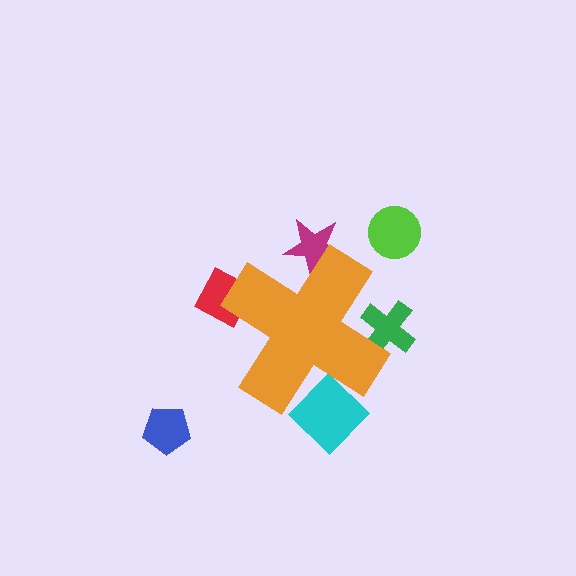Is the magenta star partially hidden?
Yes, the magenta star is partially hidden behind the orange cross.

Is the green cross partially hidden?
Yes, the green cross is partially hidden behind the orange cross.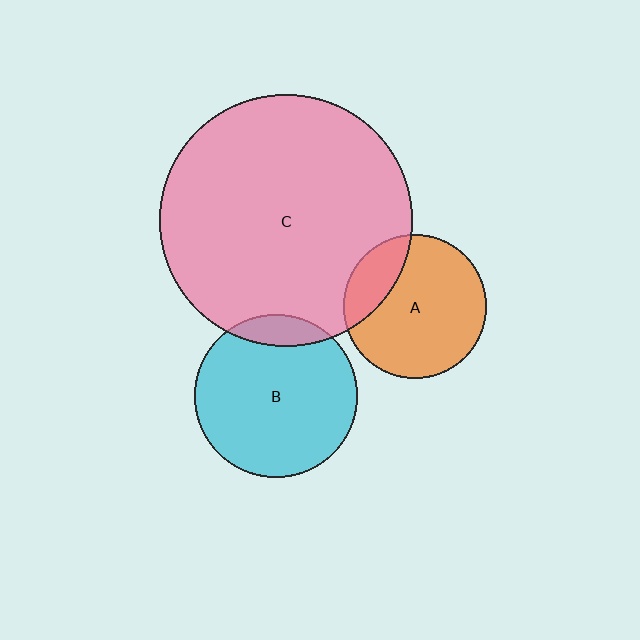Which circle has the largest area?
Circle C (pink).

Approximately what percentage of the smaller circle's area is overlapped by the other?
Approximately 10%.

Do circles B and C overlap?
Yes.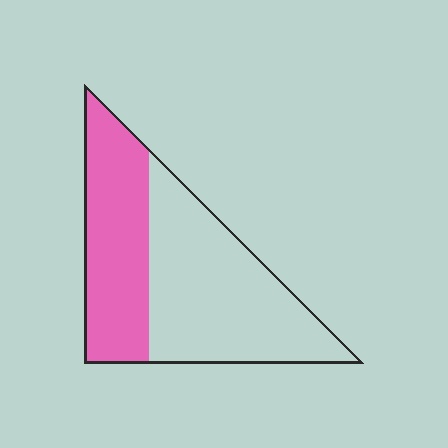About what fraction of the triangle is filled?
About two fifths (2/5).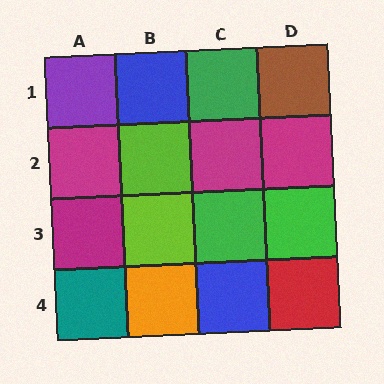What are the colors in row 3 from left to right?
Magenta, lime, green, green.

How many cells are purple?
1 cell is purple.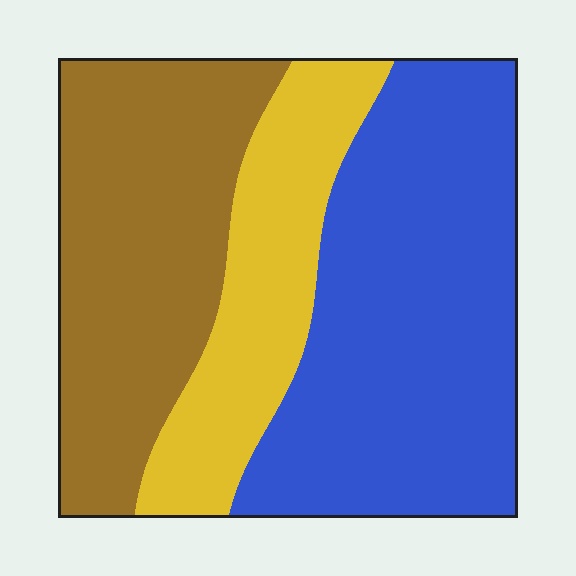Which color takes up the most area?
Blue, at roughly 45%.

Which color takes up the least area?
Yellow, at roughly 20%.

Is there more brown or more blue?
Blue.